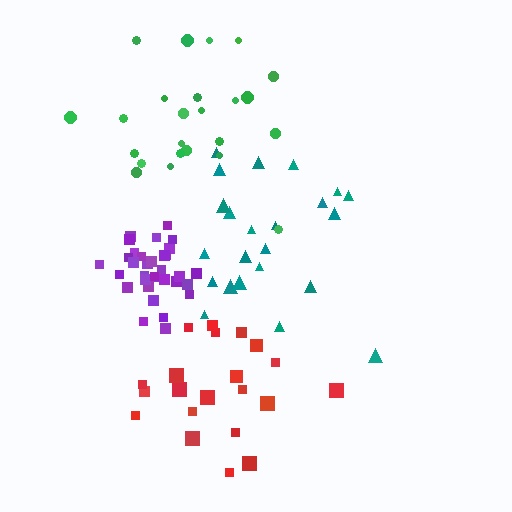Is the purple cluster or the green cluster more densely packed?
Purple.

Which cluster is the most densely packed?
Purple.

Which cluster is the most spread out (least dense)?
Teal.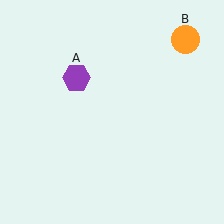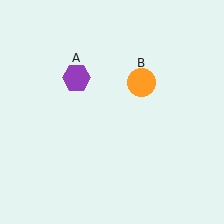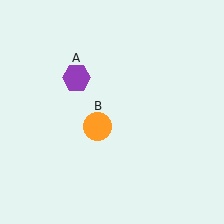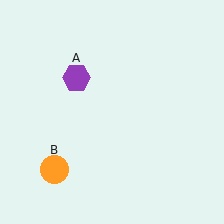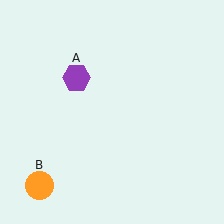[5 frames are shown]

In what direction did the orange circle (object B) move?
The orange circle (object B) moved down and to the left.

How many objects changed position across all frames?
1 object changed position: orange circle (object B).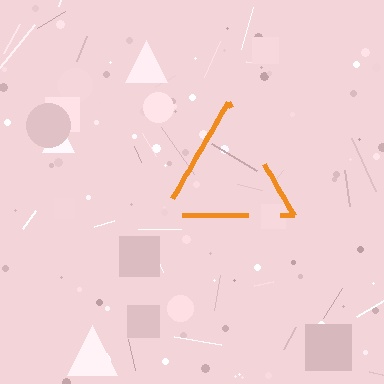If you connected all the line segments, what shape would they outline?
They would outline a triangle.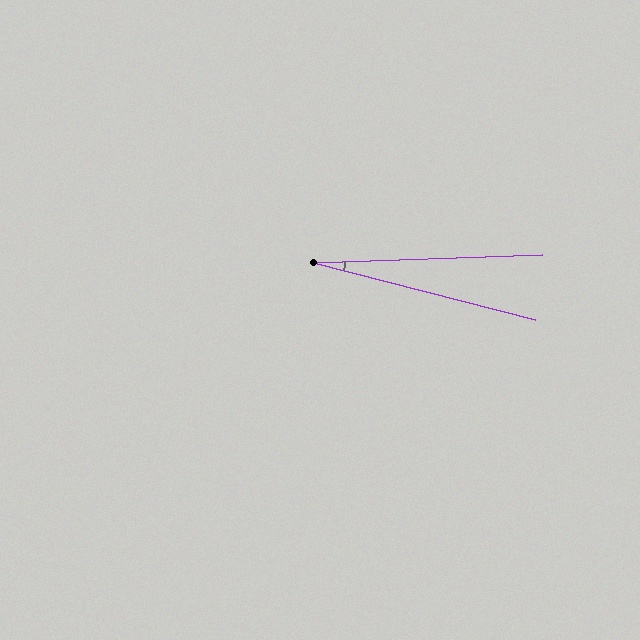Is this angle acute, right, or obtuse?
It is acute.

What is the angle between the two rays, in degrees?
Approximately 17 degrees.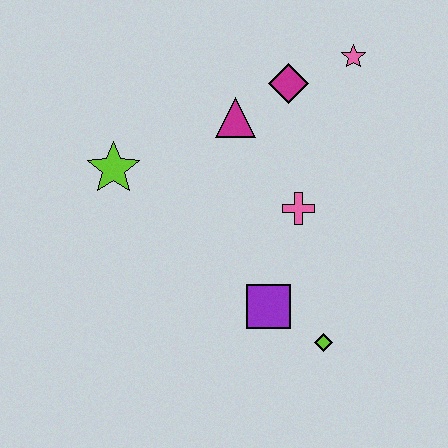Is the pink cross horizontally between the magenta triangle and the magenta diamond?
No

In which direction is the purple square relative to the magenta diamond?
The purple square is below the magenta diamond.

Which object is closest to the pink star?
The magenta diamond is closest to the pink star.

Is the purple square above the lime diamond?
Yes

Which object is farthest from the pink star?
The lime diamond is farthest from the pink star.